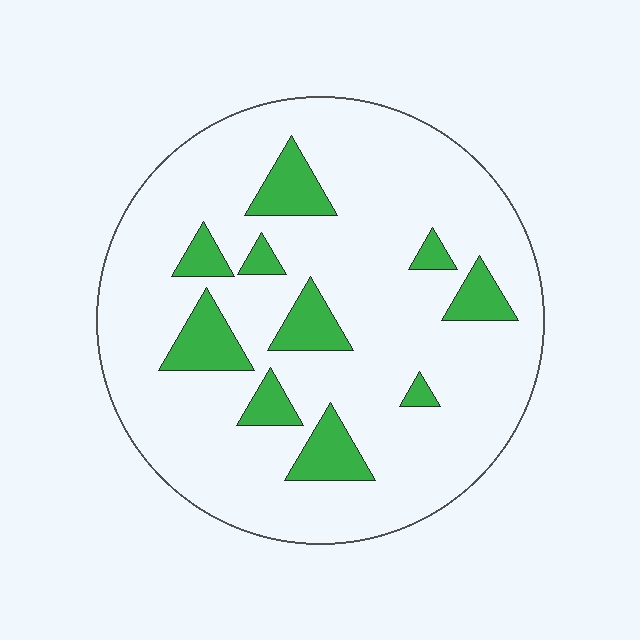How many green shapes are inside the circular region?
10.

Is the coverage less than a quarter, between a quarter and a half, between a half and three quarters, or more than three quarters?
Less than a quarter.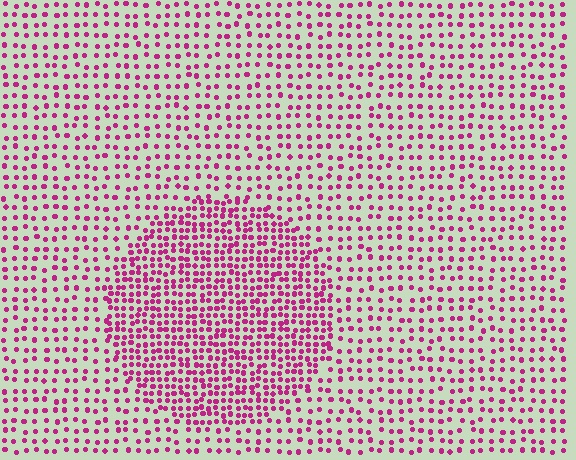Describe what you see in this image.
The image contains small magenta elements arranged at two different densities. A circle-shaped region is visible where the elements are more densely packed than the surrounding area.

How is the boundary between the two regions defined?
The boundary is defined by a change in element density (approximately 2.0x ratio). All elements are the same color, size, and shape.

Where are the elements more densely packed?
The elements are more densely packed inside the circle boundary.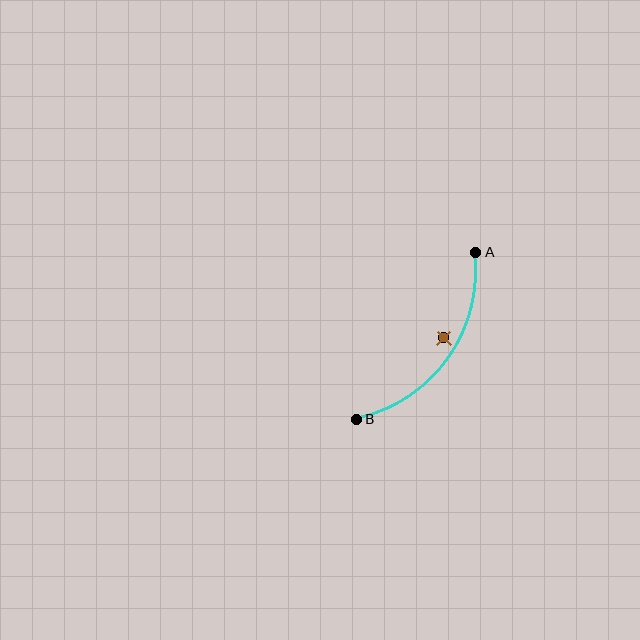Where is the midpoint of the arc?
The arc midpoint is the point on the curve farthest from the straight line joining A and B. It sits below and to the right of that line.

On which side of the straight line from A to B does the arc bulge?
The arc bulges below and to the right of the straight line connecting A and B.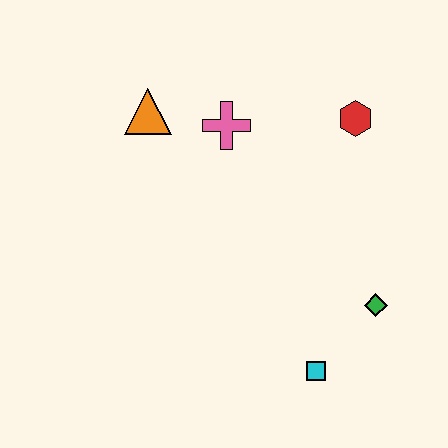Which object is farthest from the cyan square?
The orange triangle is farthest from the cyan square.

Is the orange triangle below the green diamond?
No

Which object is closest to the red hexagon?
The pink cross is closest to the red hexagon.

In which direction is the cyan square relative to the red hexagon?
The cyan square is below the red hexagon.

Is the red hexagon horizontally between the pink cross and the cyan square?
No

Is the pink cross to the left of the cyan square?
Yes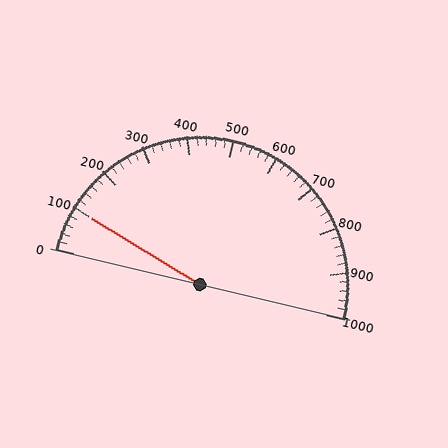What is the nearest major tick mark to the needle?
The nearest major tick mark is 100.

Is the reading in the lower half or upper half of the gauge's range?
The reading is in the lower half of the range (0 to 1000).